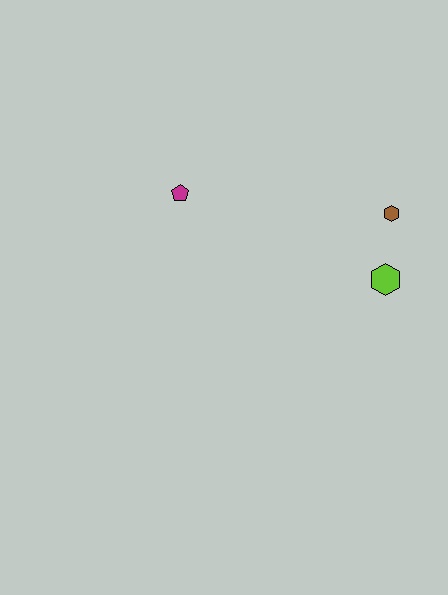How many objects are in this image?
There are 3 objects.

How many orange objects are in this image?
There are no orange objects.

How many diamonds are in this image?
There are no diamonds.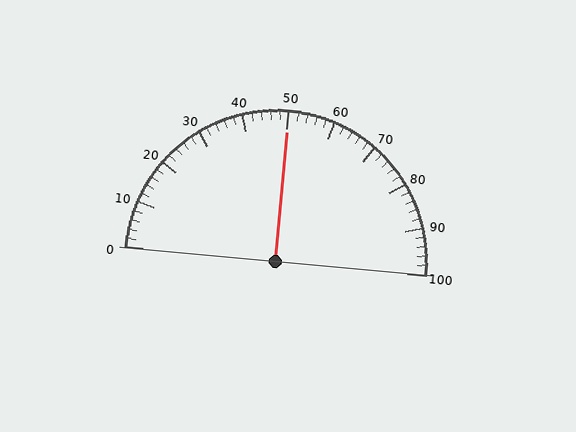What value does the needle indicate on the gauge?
The needle indicates approximately 50.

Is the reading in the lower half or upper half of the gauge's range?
The reading is in the upper half of the range (0 to 100).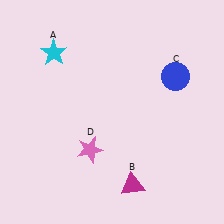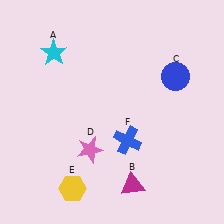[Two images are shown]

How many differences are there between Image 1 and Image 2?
There are 2 differences between the two images.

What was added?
A yellow hexagon (E), a blue cross (F) were added in Image 2.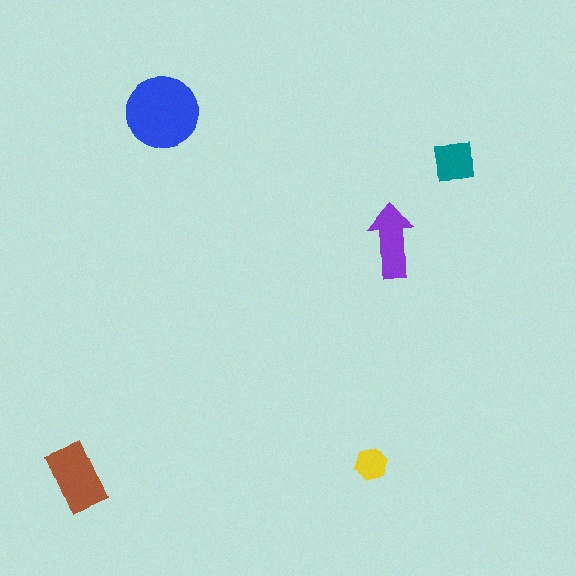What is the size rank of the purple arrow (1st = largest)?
3rd.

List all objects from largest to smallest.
The blue circle, the brown rectangle, the purple arrow, the teal square, the yellow hexagon.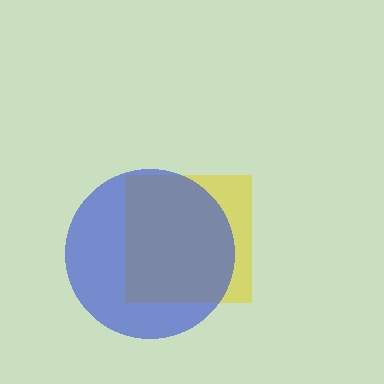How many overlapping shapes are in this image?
There are 2 overlapping shapes in the image.